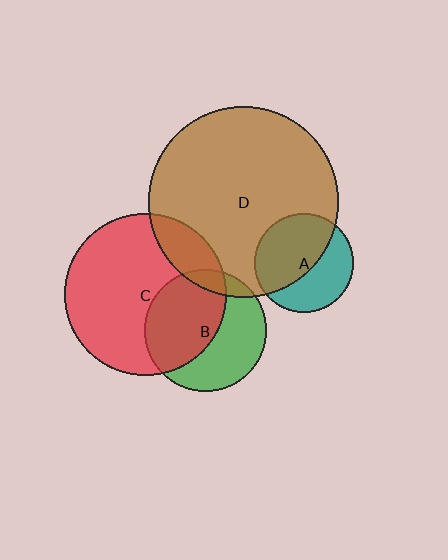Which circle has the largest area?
Circle D (brown).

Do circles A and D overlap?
Yes.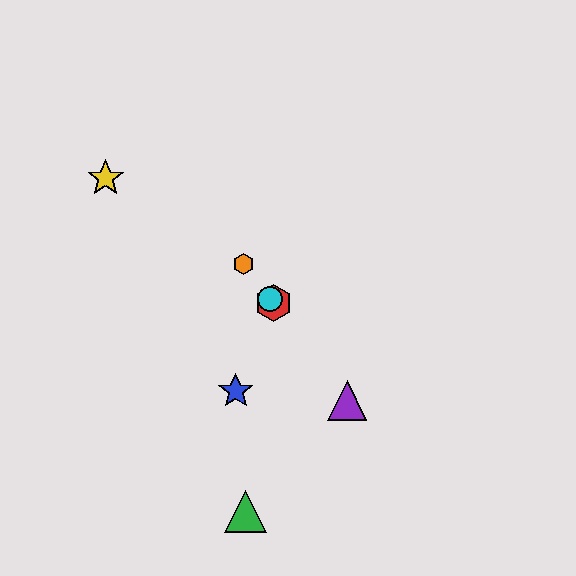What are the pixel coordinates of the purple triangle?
The purple triangle is at (347, 401).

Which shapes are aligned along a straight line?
The red hexagon, the purple triangle, the orange hexagon, the cyan circle are aligned along a straight line.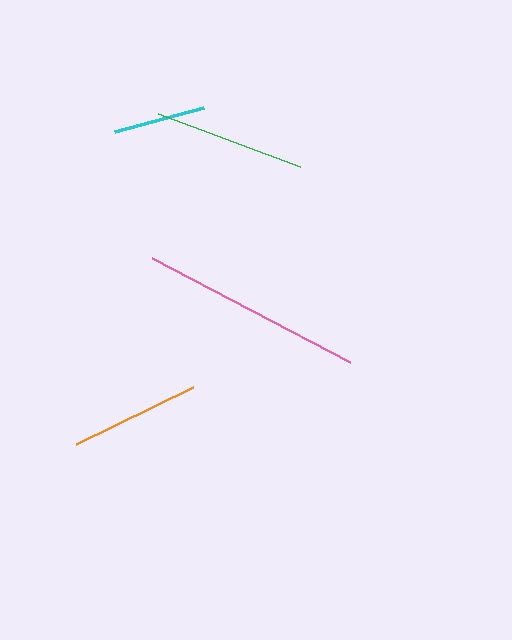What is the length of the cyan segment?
The cyan segment is approximately 92 pixels long.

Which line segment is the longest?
The pink line is the longest at approximately 224 pixels.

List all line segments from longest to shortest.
From longest to shortest: pink, green, orange, cyan.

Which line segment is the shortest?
The cyan line is the shortest at approximately 92 pixels.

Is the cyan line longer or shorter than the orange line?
The orange line is longer than the cyan line.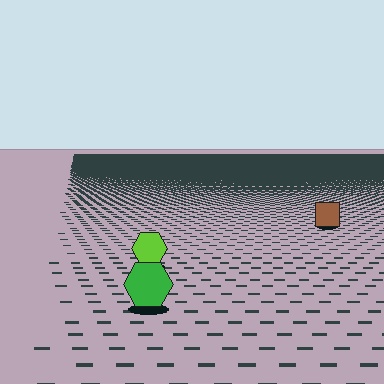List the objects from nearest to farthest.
From nearest to farthest: the green hexagon, the lime hexagon, the brown square.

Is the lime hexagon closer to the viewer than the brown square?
Yes. The lime hexagon is closer — you can tell from the texture gradient: the ground texture is coarser near it.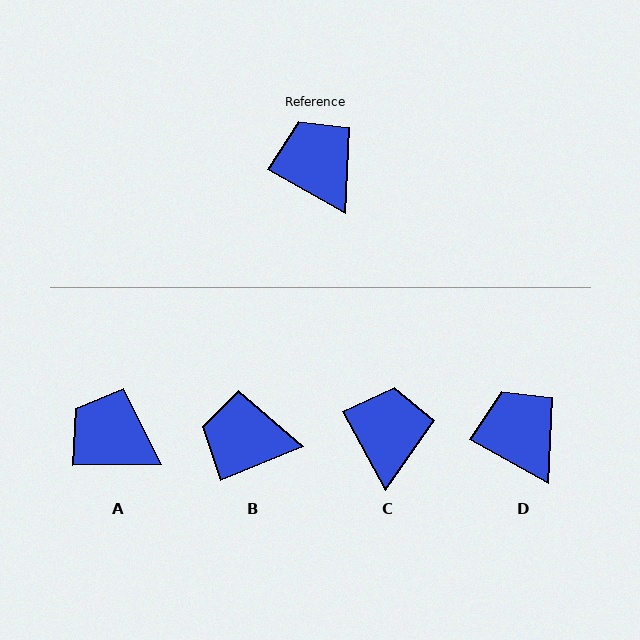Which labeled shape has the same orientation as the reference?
D.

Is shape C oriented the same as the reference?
No, it is off by about 32 degrees.